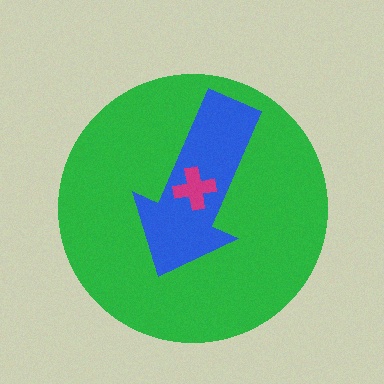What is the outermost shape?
The green circle.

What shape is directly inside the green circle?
The blue arrow.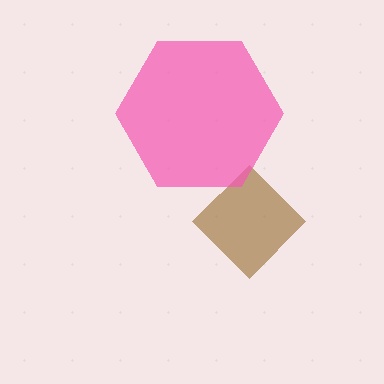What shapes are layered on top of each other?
The layered shapes are: a brown diamond, a pink hexagon.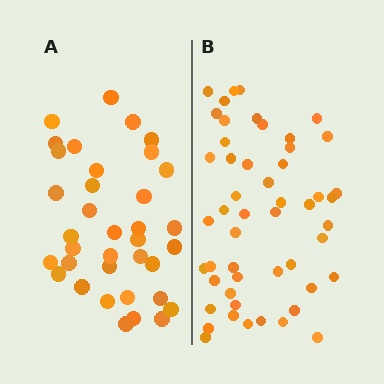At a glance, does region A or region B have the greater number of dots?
Region B (the right region) has more dots.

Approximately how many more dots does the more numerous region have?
Region B has approximately 15 more dots than region A.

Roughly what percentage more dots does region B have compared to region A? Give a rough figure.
About 40% more.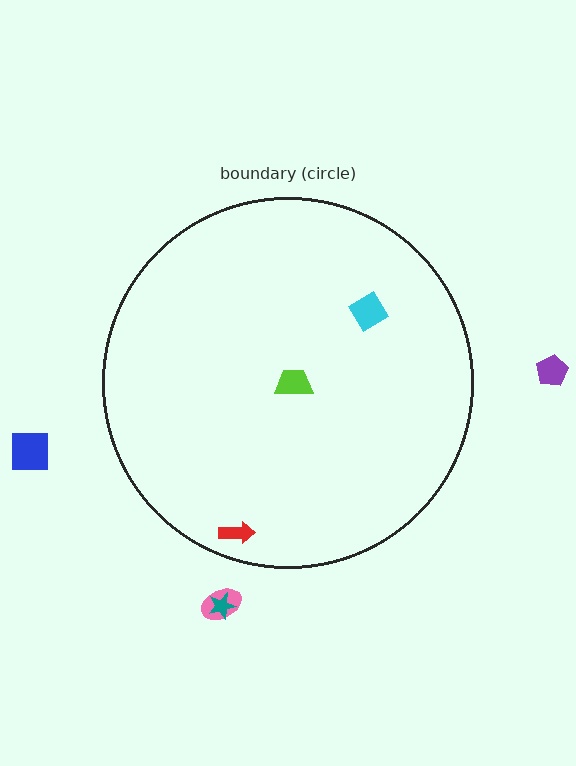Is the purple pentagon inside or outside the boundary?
Outside.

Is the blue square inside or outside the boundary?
Outside.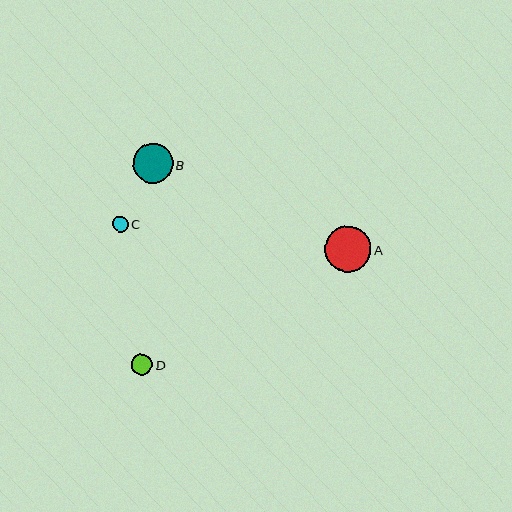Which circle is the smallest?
Circle C is the smallest with a size of approximately 16 pixels.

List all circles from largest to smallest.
From largest to smallest: A, B, D, C.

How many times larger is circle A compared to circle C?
Circle A is approximately 3.0 times the size of circle C.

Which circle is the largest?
Circle A is the largest with a size of approximately 46 pixels.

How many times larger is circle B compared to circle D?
Circle B is approximately 1.9 times the size of circle D.